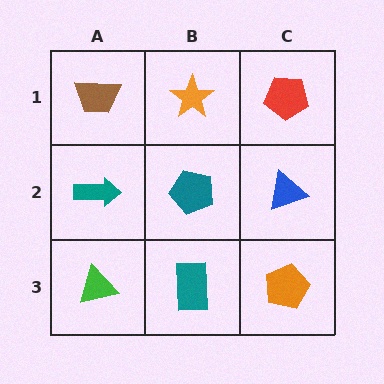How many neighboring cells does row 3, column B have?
3.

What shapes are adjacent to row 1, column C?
A blue triangle (row 2, column C), an orange star (row 1, column B).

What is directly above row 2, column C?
A red pentagon.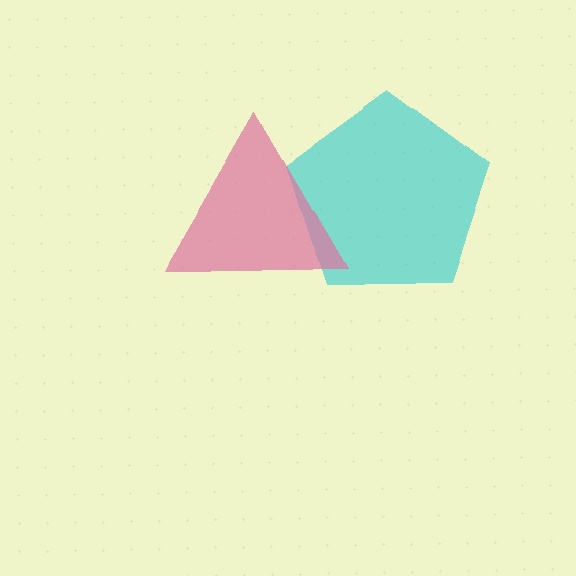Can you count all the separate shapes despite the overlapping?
Yes, there are 2 separate shapes.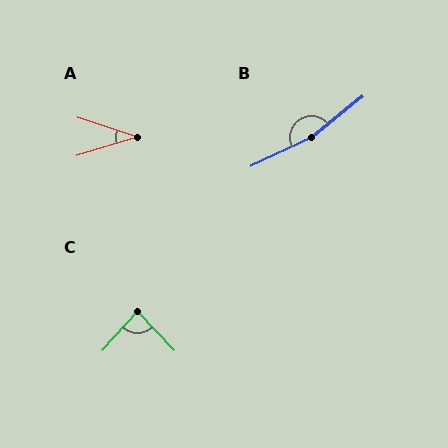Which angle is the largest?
B, at approximately 167 degrees.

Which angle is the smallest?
A, at approximately 35 degrees.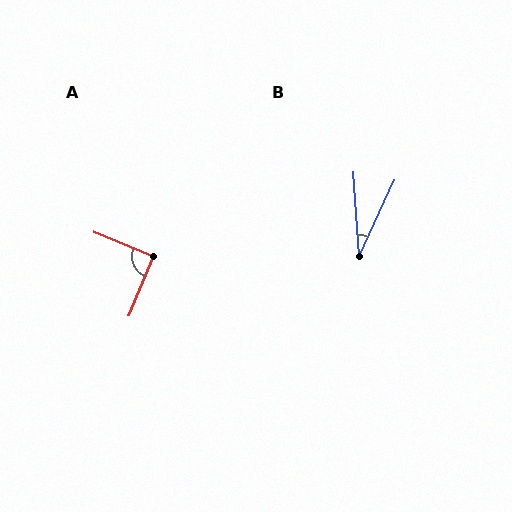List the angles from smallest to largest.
B (29°), A (89°).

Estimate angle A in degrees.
Approximately 89 degrees.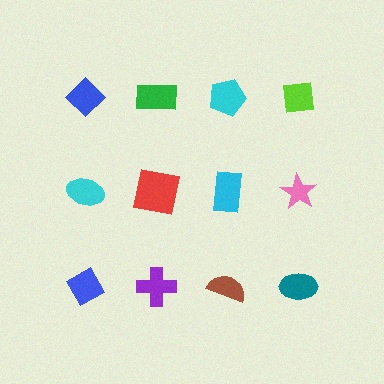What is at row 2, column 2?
A red square.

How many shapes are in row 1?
4 shapes.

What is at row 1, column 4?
A lime square.